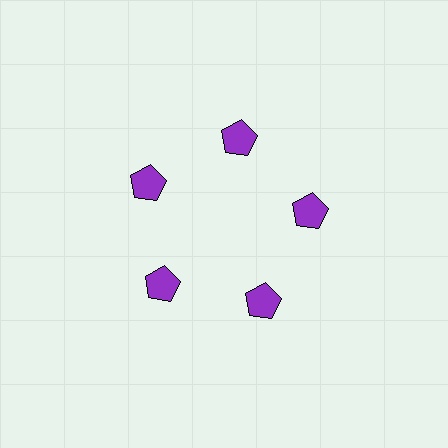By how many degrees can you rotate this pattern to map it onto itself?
The pattern maps onto itself every 72 degrees of rotation.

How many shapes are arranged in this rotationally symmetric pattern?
There are 5 shapes, arranged in 5 groups of 1.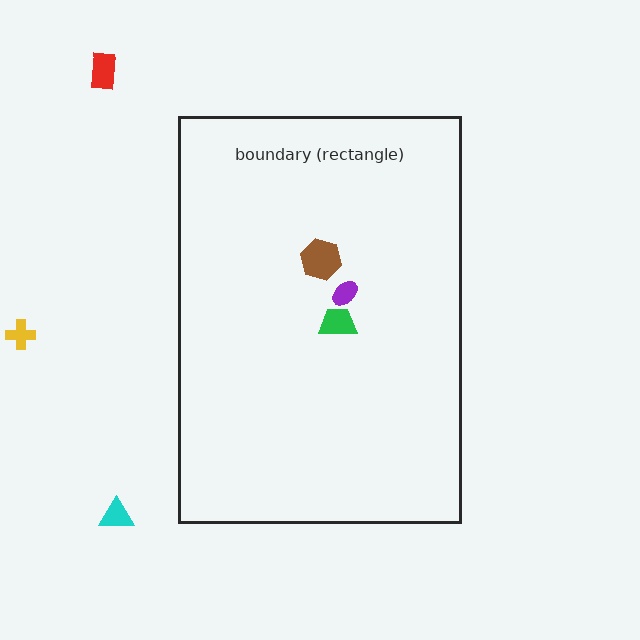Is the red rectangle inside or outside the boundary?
Outside.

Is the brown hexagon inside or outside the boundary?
Inside.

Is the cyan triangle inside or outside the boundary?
Outside.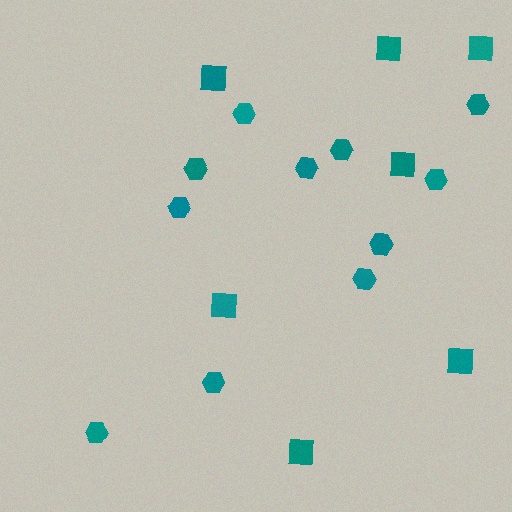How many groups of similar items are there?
There are 2 groups: one group of squares (7) and one group of hexagons (11).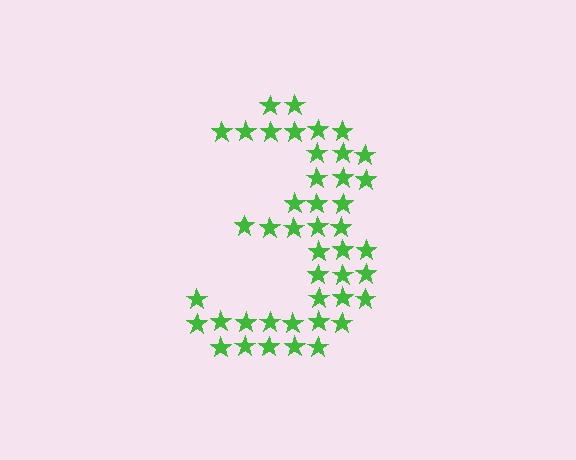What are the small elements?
The small elements are stars.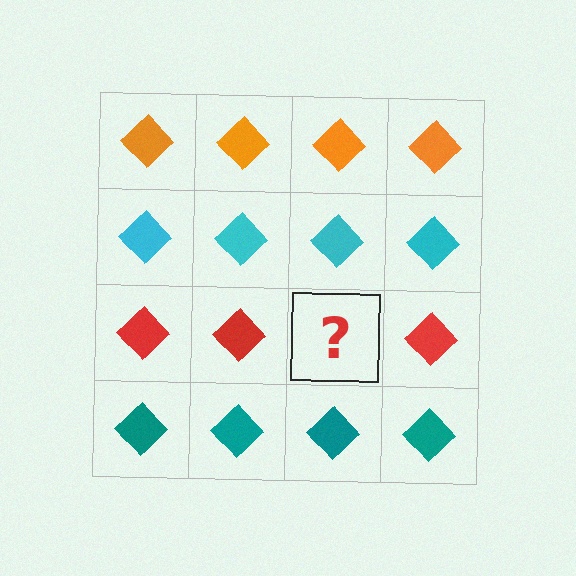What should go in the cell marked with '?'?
The missing cell should contain a red diamond.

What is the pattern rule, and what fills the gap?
The rule is that each row has a consistent color. The gap should be filled with a red diamond.